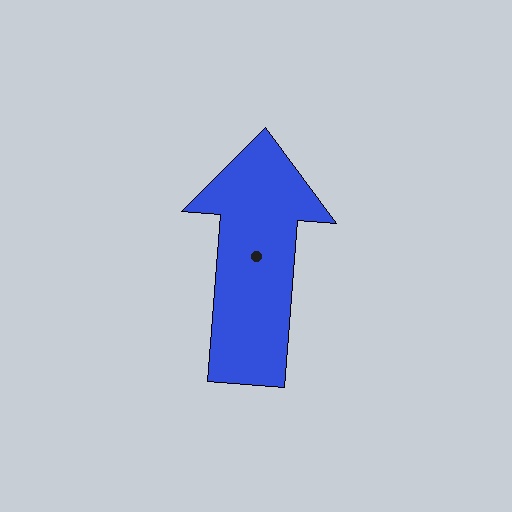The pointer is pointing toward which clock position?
Roughly 12 o'clock.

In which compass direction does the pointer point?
North.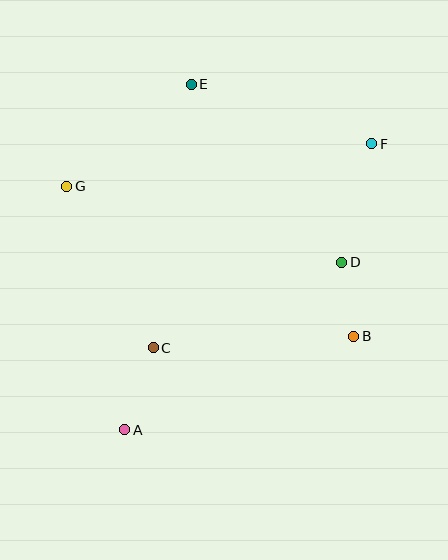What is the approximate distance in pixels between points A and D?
The distance between A and D is approximately 274 pixels.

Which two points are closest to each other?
Points B and D are closest to each other.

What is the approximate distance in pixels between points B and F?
The distance between B and F is approximately 193 pixels.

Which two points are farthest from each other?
Points A and F are farthest from each other.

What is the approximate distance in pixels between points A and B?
The distance between A and B is approximately 247 pixels.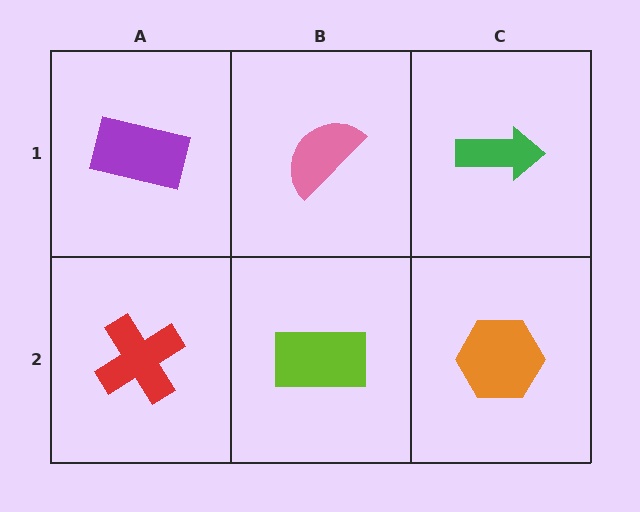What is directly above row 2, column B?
A pink semicircle.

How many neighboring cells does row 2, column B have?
3.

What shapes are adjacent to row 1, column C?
An orange hexagon (row 2, column C), a pink semicircle (row 1, column B).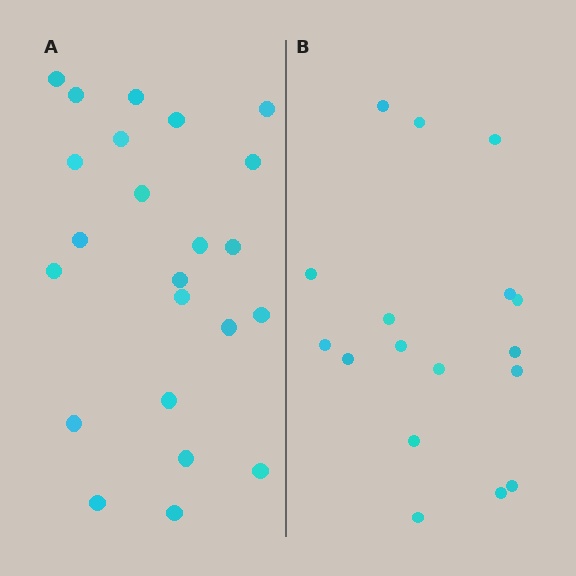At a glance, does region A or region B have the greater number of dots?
Region A (the left region) has more dots.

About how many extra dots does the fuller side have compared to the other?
Region A has about 6 more dots than region B.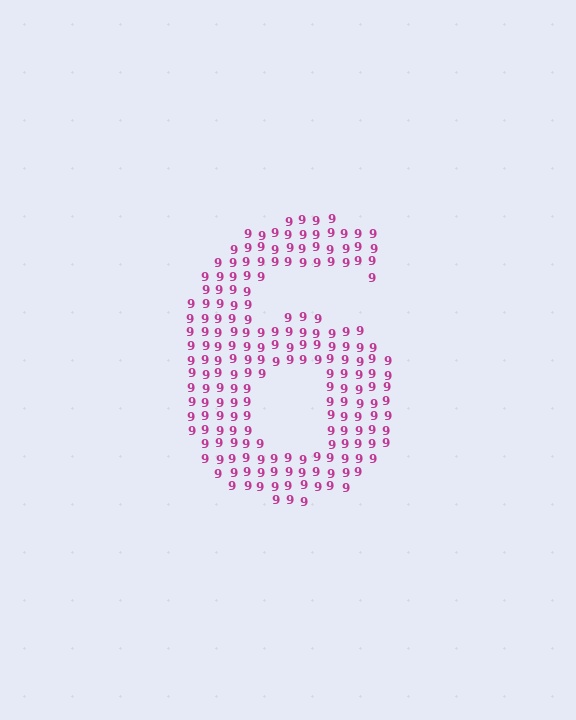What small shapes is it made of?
It is made of small digit 9's.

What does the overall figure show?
The overall figure shows the digit 6.